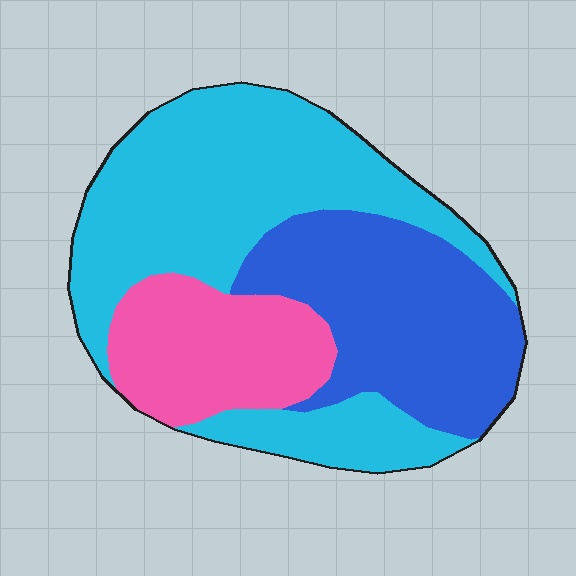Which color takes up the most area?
Cyan, at roughly 50%.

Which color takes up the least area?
Pink, at roughly 20%.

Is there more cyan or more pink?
Cyan.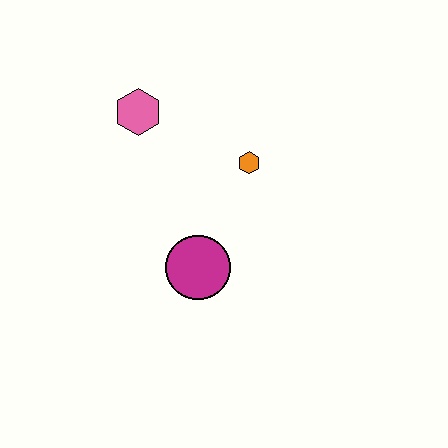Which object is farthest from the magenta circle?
The pink hexagon is farthest from the magenta circle.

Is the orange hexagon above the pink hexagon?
No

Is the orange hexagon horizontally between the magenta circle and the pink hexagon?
No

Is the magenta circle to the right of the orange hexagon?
No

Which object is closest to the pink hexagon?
The orange hexagon is closest to the pink hexagon.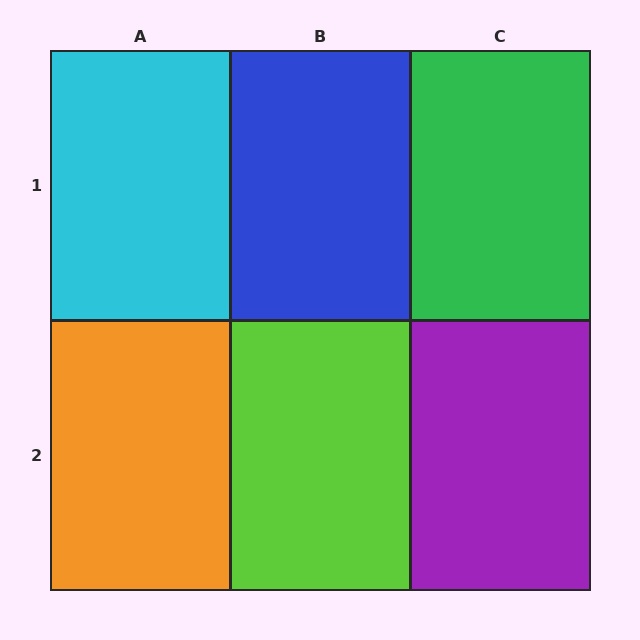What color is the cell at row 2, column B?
Lime.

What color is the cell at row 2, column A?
Orange.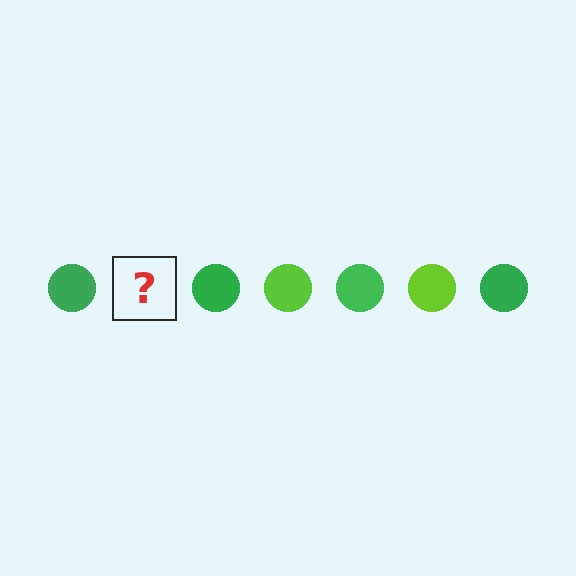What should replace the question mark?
The question mark should be replaced with a lime circle.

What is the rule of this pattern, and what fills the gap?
The rule is that the pattern cycles through green, lime circles. The gap should be filled with a lime circle.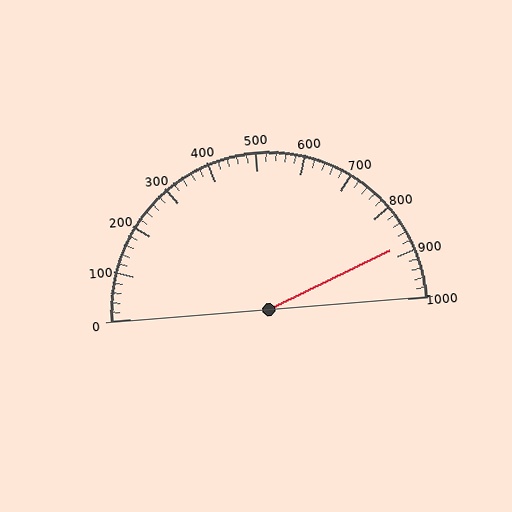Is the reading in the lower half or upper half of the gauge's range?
The reading is in the upper half of the range (0 to 1000).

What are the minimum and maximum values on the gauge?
The gauge ranges from 0 to 1000.